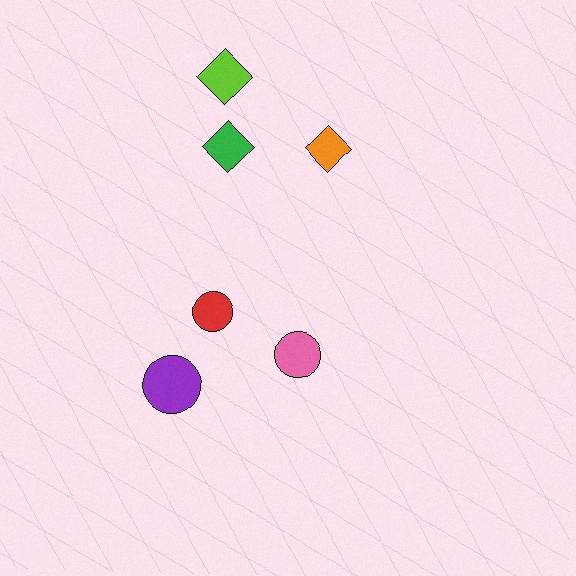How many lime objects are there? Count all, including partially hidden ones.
There is 1 lime object.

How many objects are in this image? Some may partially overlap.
There are 6 objects.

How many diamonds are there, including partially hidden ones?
There are 3 diamonds.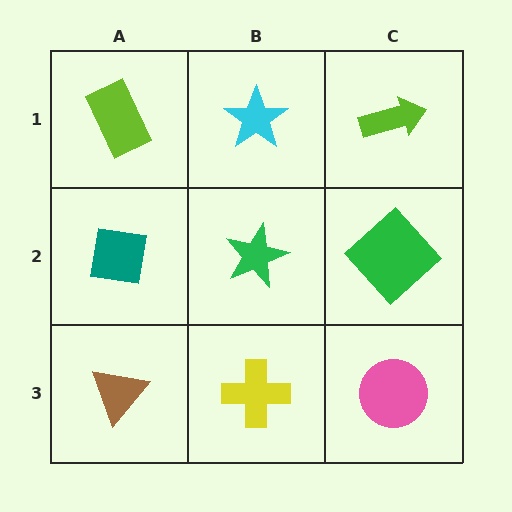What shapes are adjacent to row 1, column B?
A green star (row 2, column B), a lime rectangle (row 1, column A), a lime arrow (row 1, column C).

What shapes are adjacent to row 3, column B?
A green star (row 2, column B), a brown triangle (row 3, column A), a pink circle (row 3, column C).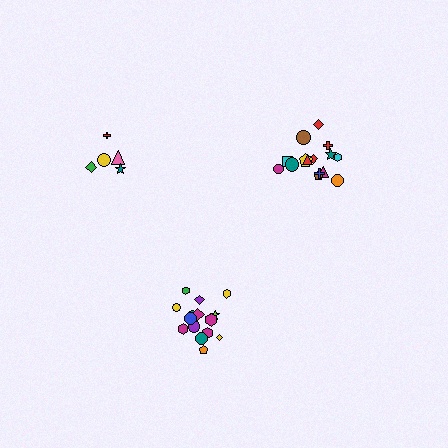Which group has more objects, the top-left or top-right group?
The top-right group.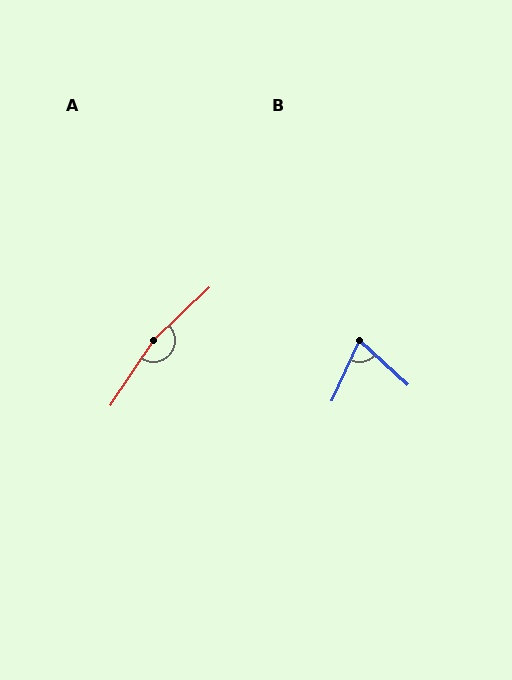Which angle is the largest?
A, at approximately 167 degrees.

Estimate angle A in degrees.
Approximately 167 degrees.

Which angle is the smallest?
B, at approximately 72 degrees.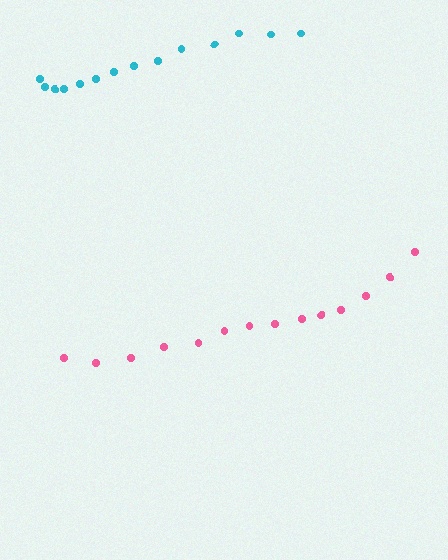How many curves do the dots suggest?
There are 2 distinct paths.